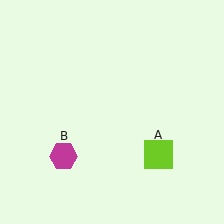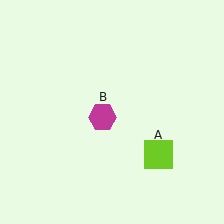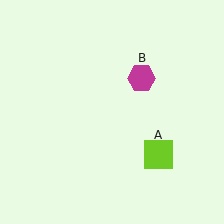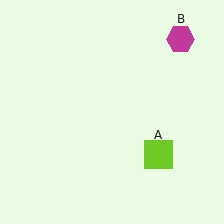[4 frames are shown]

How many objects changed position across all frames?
1 object changed position: magenta hexagon (object B).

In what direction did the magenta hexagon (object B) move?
The magenta hexagon (object B) moved up and to the right.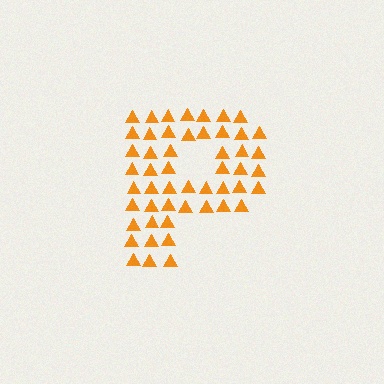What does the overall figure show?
The overall figure shows the letter P.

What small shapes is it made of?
It is made of small triangles.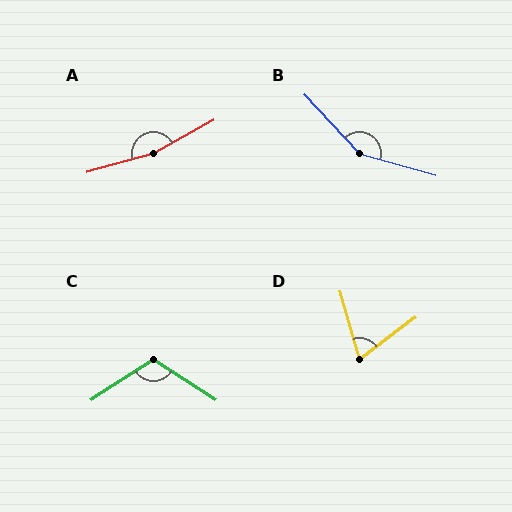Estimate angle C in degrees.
Approximately 114 degrees.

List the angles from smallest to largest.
D (69°), C (114°), B (148°), A (166°).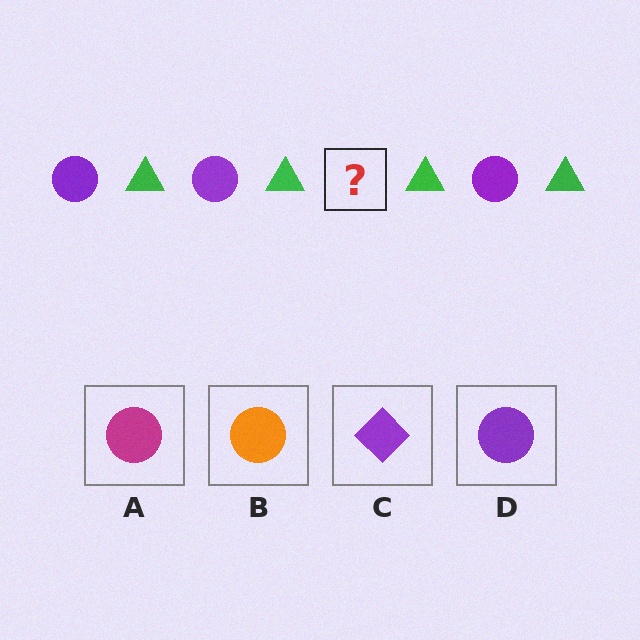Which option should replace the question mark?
Option D.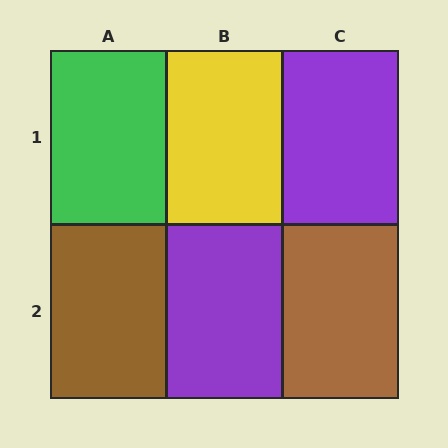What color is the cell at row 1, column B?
Yellow.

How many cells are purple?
2 cells are purple.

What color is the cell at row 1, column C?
Purple.